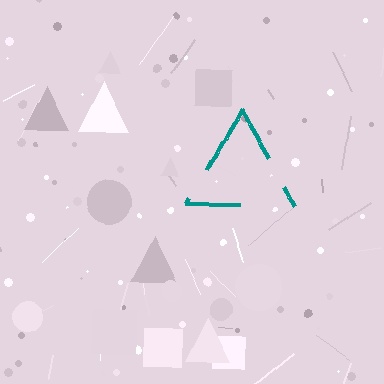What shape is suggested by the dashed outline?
The dashed outline suggests a triangle.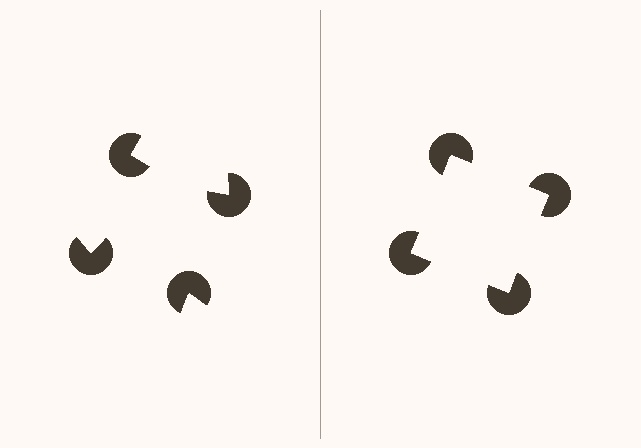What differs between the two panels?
The pac-man discs are positioned identically on both sides; only the wedge orientations differ. On the right they align to a square; on the left they are misaligned.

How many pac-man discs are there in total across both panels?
8 — 4 on each side.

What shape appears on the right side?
An illusory square.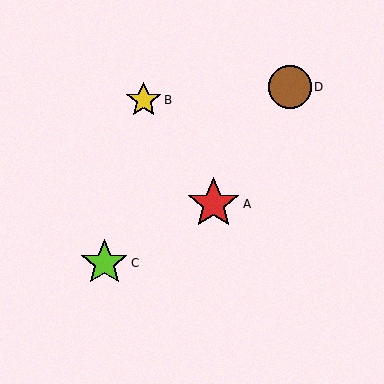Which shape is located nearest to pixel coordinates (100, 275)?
The lime star (labeled C) at (104, 263) is nearest to that location.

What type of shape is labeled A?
Shape A is a red star.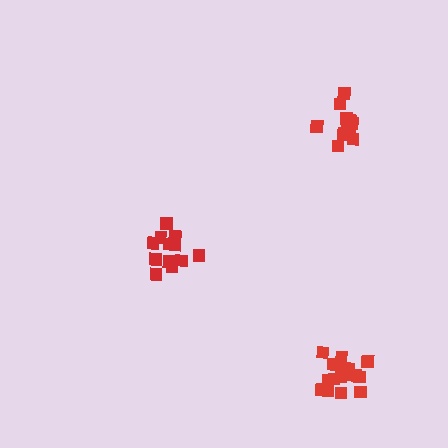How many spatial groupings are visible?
There are 3 spatial groupings.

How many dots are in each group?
Group 1: 12 dots, Group 2: 12 dots, Group 3: 16 dots (40 total).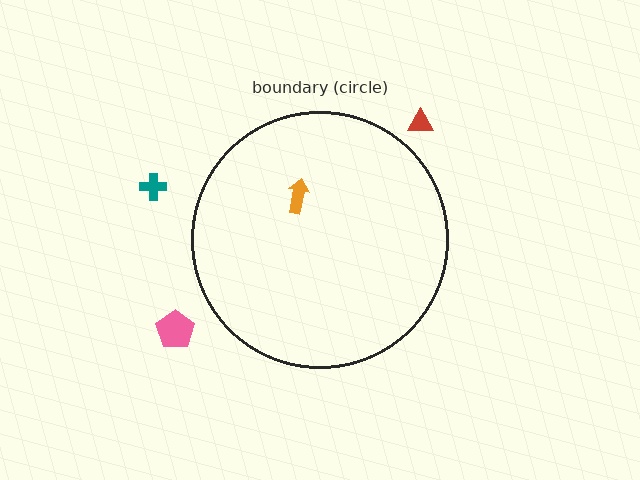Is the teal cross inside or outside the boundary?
Outside.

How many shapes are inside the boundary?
1 inside, 3 outside.